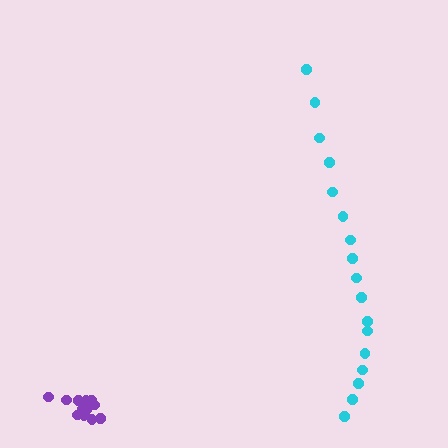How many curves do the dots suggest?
There are 2 distinct paths.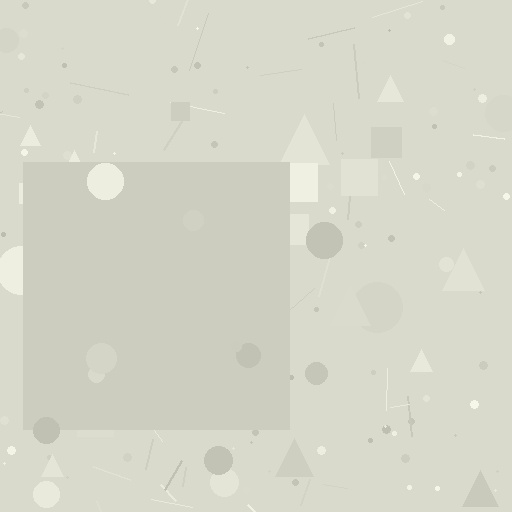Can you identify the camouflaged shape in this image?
The camouflaged shape is a square.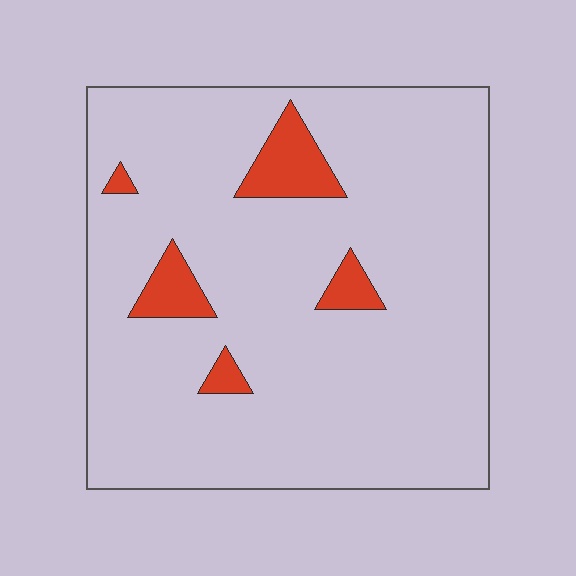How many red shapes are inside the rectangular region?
5.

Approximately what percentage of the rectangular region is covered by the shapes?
Approximately 10%.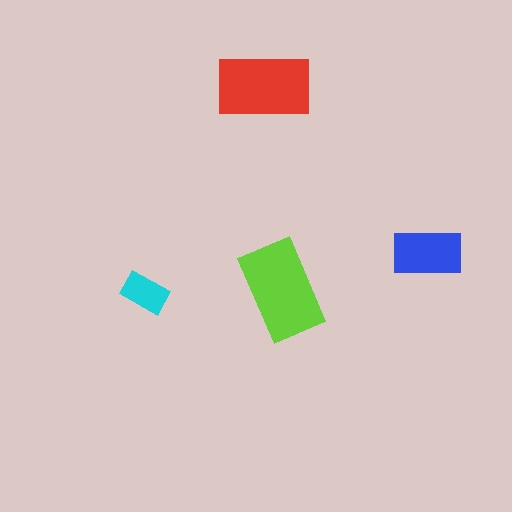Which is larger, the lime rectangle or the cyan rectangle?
The lime one.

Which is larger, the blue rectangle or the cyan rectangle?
The blue one.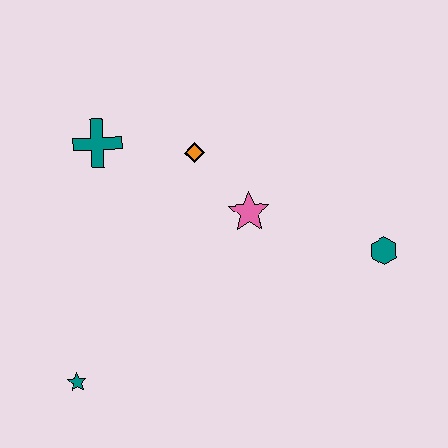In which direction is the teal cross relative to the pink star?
The teal cross is to the left of the pink star.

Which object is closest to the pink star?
The orange diamond is closest to the pink star.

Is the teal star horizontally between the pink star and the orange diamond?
No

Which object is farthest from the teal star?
The teal hexagon is farthest from the teal star.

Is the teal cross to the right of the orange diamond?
No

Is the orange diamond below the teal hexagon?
No